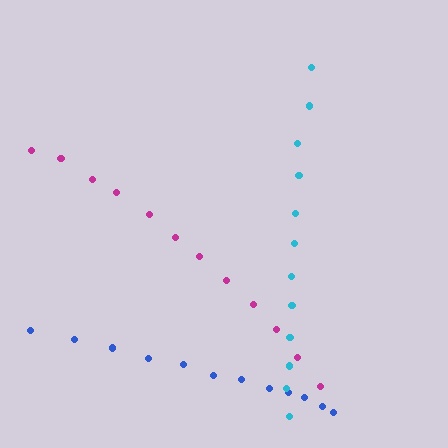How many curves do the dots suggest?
There are 3 distinct paths.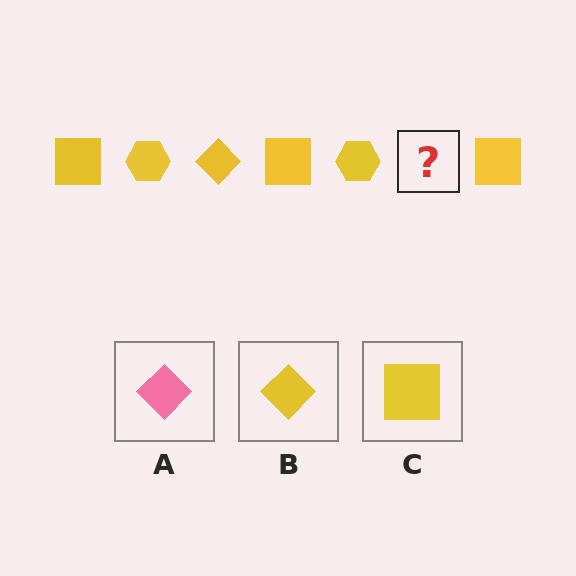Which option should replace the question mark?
Option B.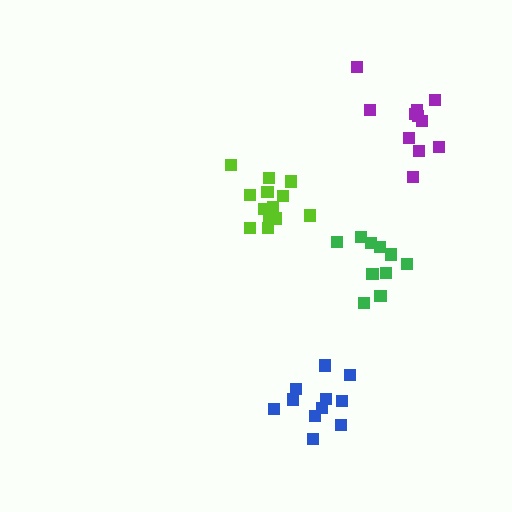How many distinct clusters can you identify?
There are 4 distinct clusters.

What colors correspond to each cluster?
The clusters are colored: blue, lime, green, purple.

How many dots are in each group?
Group 1: 11 dots, Group 2: 13 dots, Group 3: 10 dots, Group 4: 11 dots (45 total).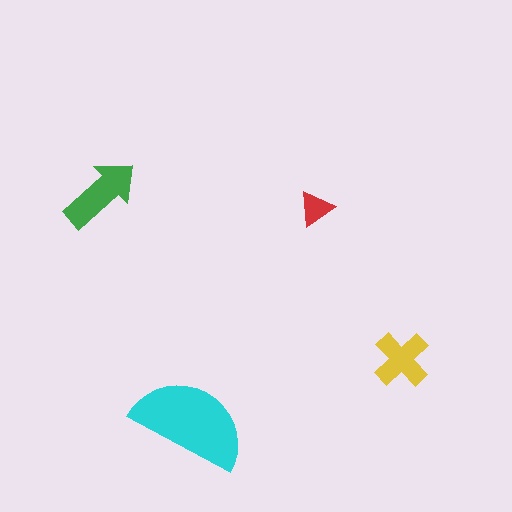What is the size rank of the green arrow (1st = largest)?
2nd.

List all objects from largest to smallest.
The cyan semicircle, the green arrow, the yellow cross, the red triangle.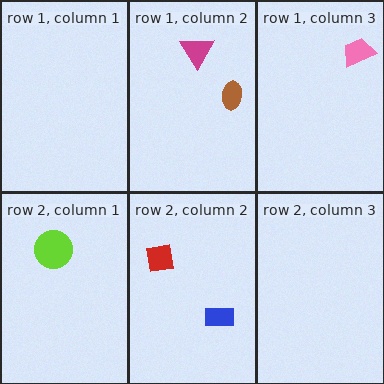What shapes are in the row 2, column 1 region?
The lime circle.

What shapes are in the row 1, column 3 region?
The pink trapezoid.